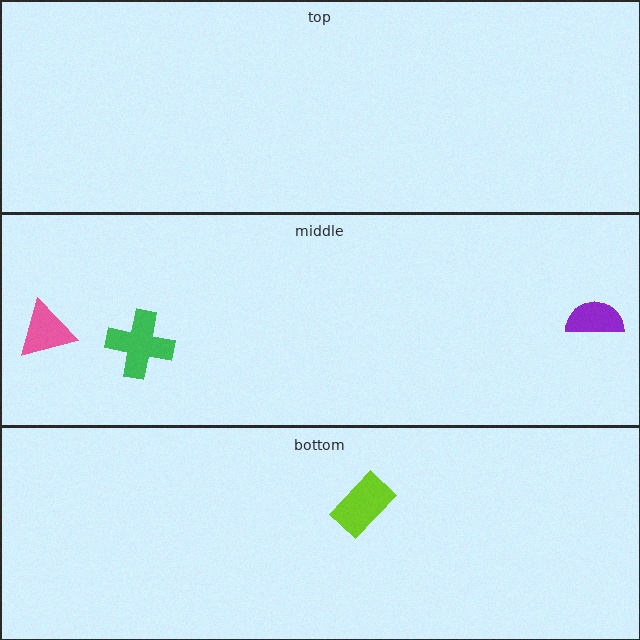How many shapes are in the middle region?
3.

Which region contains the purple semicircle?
The middle region.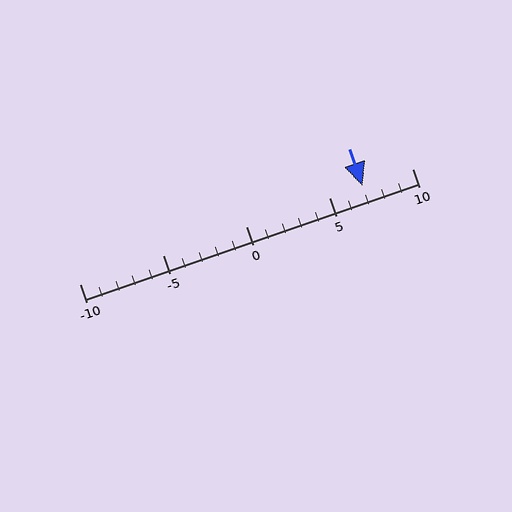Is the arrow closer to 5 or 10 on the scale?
The arrow is closer to 5.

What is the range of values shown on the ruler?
The ruler shows values from -10 to 10.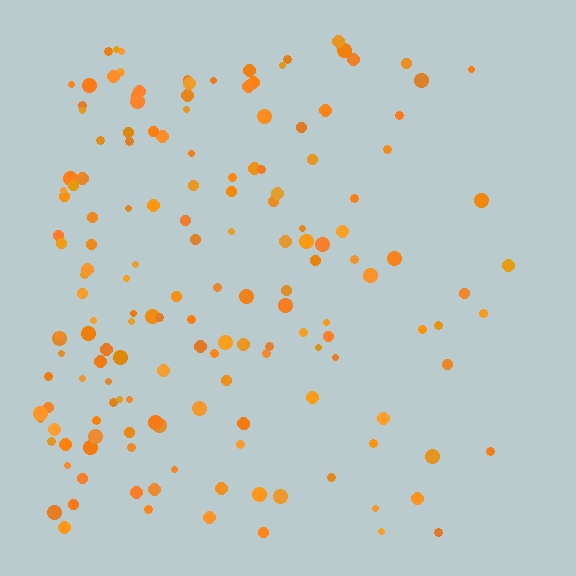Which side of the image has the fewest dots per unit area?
The right.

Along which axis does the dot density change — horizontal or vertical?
Horizontal.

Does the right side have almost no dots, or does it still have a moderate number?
Still a moderate number, just noticeably fewer than the left.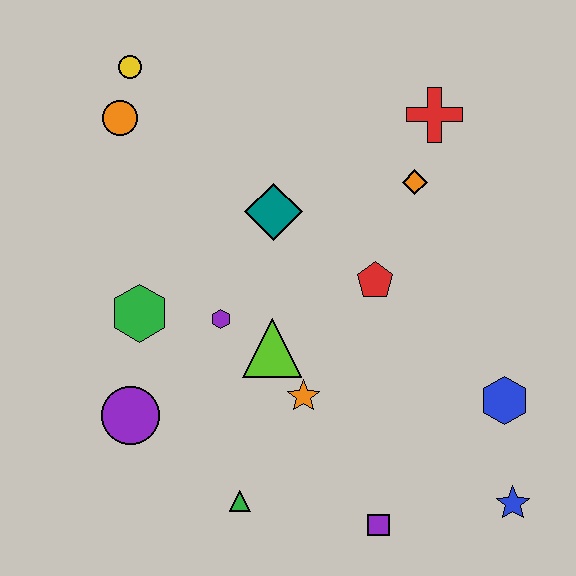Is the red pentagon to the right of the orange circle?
Yes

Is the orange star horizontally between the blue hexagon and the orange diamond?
No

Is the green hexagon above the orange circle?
No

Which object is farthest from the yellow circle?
The blue star is farthest from the yellow circle.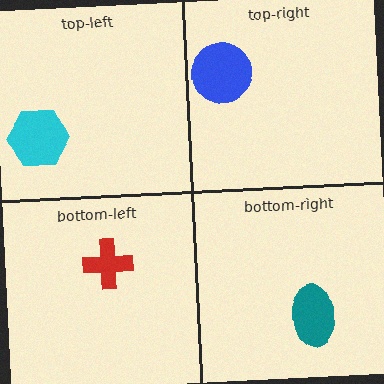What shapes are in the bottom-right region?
The teal ellipse.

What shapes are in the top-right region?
The blue circle.